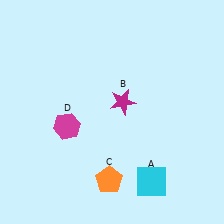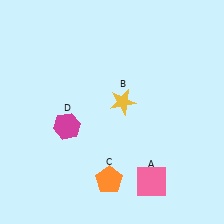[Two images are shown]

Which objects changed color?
A changed from cyan to pink. B changed from magenta to yellow.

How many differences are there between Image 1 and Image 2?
There are 2 differences between the two images.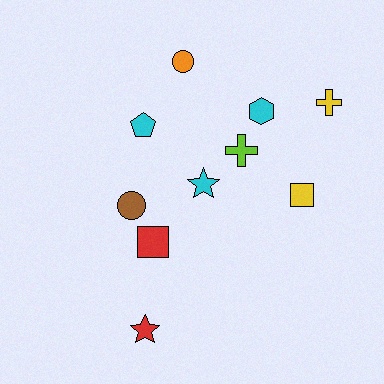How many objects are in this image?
There are 10 objects.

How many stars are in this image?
There are 2 stars.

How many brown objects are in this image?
There is 1 brown object.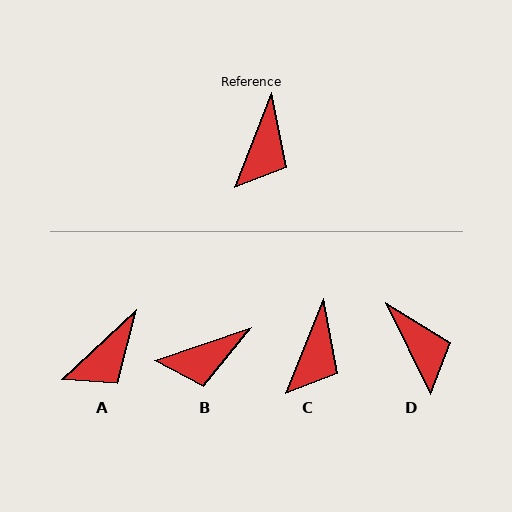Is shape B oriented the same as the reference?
No, it is off by about 49 degrees.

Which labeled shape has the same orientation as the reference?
C.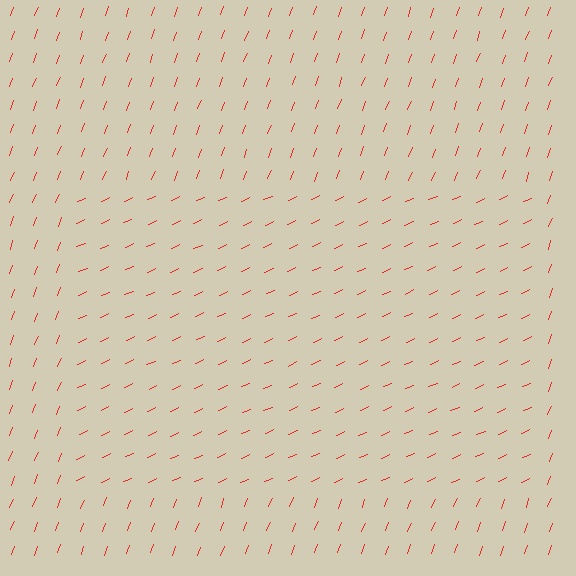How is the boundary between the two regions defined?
The boundary is defined purely by a change in line orientation (approximately 45 degrees difference). All lines are the same color and thickness.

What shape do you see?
I see a rectangle.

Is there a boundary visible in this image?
Yes, there is a texture boundary formed by a change in line orientation.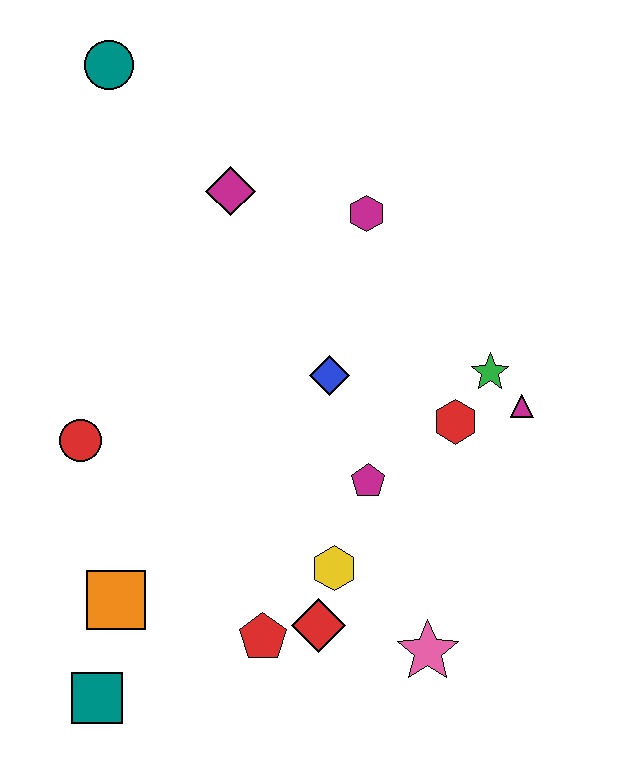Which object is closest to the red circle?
The orange square is closest to the red circle.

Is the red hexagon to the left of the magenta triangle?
Yes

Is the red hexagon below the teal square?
No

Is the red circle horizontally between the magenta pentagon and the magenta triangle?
No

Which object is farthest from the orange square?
The teal circle is farthest from the orange square.